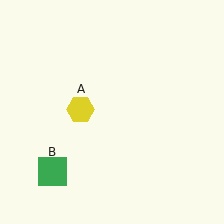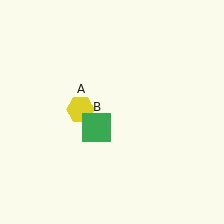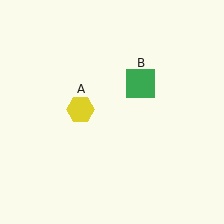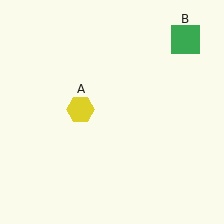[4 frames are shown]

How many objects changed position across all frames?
1 object changed position: green square (object B).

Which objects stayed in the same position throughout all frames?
Yellow hexagon (object A) remained stationary.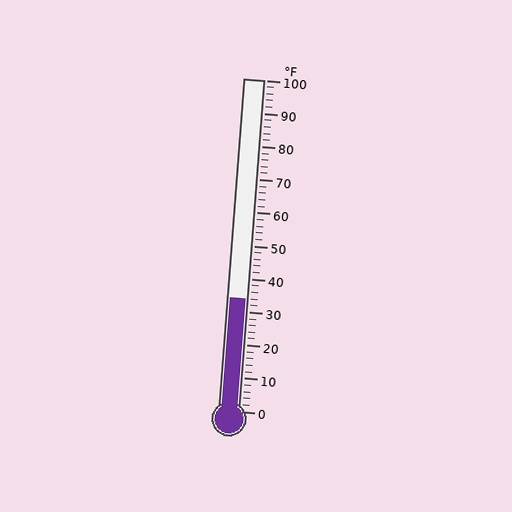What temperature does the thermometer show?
The thermometer shows approximately 34°F.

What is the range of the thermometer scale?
The thermometer scale ranges from 0°F to 100°F.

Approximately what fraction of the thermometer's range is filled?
The thermometer is filled to approximately 35% of its range.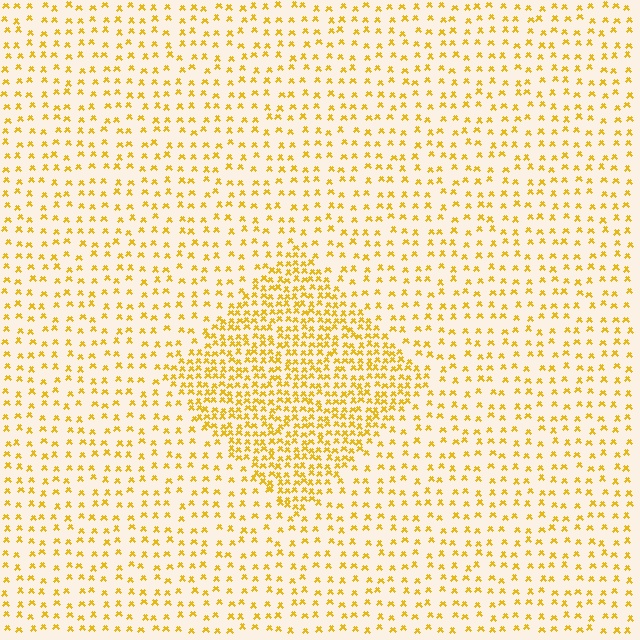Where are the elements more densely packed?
The elements are more densely packed inside the diamond boundary.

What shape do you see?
I see a diamond.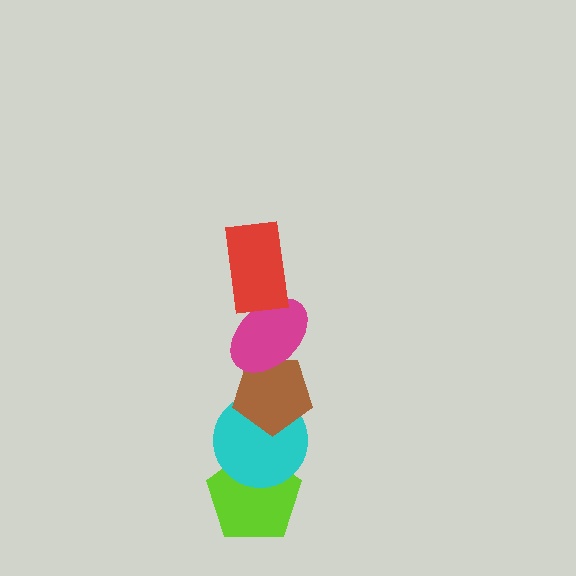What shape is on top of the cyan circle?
The brown pentagon is on top of the cyan circle.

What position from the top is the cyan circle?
The cyan circle is 4th from the top.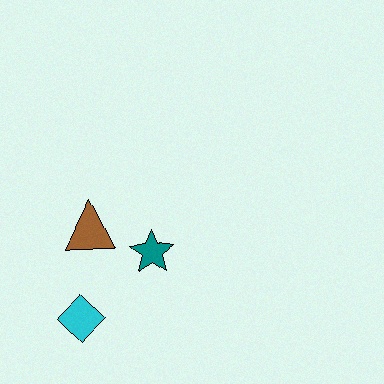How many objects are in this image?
There are 3 objects.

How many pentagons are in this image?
There are no pentagons.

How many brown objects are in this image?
There is 1 brown object.